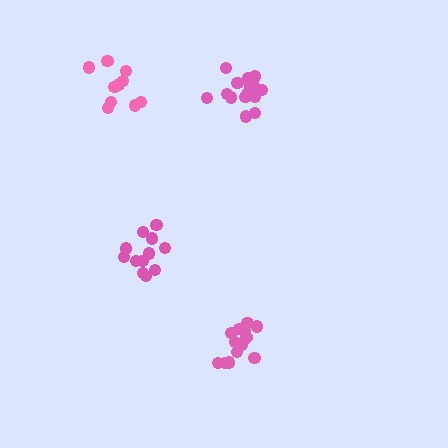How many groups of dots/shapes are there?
There are 4 groups.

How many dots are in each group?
Group 1: 16 dots, Group 2: 12 dots, Group 3: 13 dots, Group 4: 10 dots (51 total).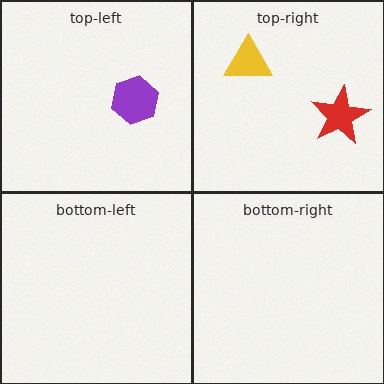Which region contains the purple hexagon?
The top-left region.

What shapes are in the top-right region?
The yellow triangle, the red star.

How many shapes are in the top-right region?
2.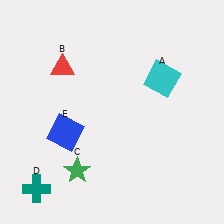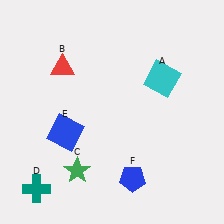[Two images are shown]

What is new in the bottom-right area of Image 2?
A blue pentagon (F) was added in the bottom-right area of Image 2.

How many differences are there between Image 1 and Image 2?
There is 1 difference between the two images.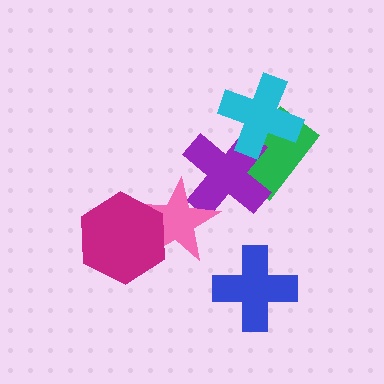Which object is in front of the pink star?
The magenta hexagon is in front of the pink star.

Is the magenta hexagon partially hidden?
No, no other shape covers it.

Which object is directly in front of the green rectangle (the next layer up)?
The purple cross is directly in front of the green rectangle.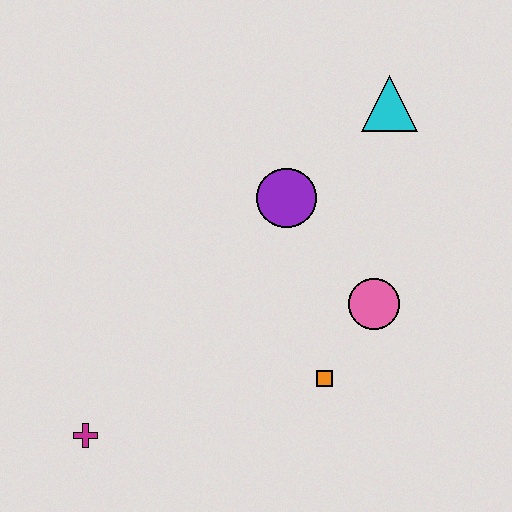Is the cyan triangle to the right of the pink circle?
Yes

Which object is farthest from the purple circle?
The magenta cross is farthest from the purple circle.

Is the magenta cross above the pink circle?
No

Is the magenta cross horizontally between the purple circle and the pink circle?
No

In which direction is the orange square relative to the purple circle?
The orange square is below the purple circle.